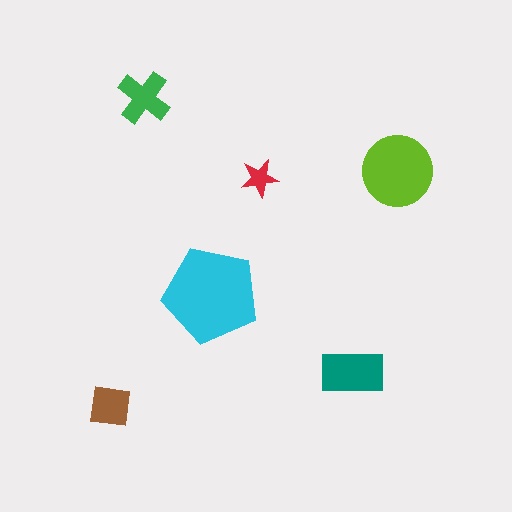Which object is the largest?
The cyan pentagon.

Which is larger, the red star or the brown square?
The brown square.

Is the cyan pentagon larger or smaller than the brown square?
Larger.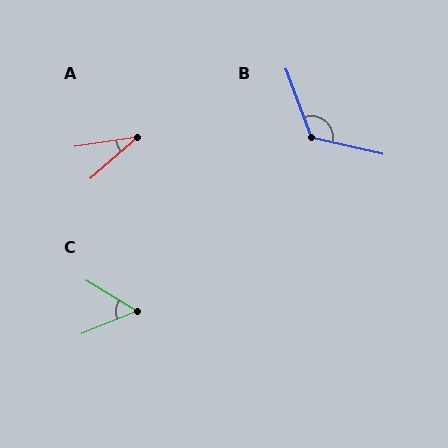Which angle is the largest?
B, at approximately 124 degrees.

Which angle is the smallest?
A, at approximately 33 degrees.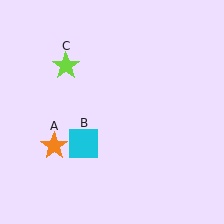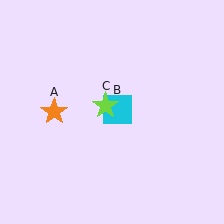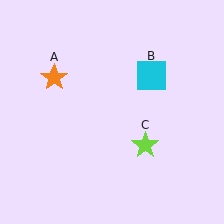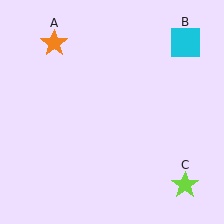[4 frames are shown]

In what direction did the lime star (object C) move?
The lime star (object C) moved down and to the right.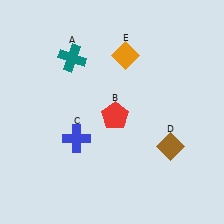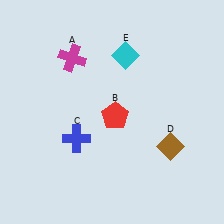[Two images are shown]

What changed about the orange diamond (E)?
In Image 1, E is orange. In Image 2, it changed to cyan.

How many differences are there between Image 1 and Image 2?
There are 2 differences between the two images.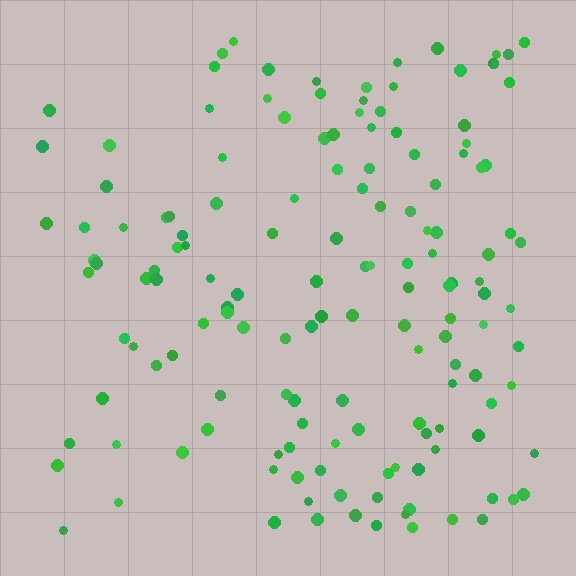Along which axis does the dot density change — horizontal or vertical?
Horizontal.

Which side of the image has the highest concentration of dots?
The right.